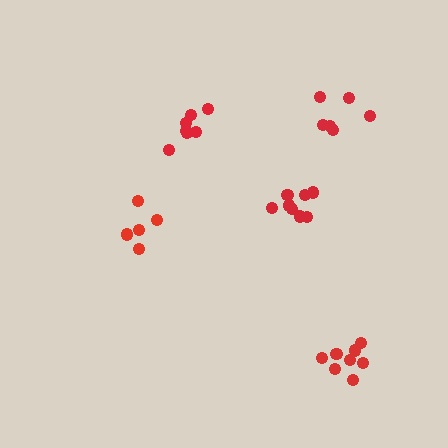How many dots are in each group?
Group 1: 8 dots, Group 2: 6 dots, Group 3: 5 dots, Group 4: 8 dots, Group 5: 7 dots (34 total).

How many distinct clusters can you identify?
There are 5 distinct clusters.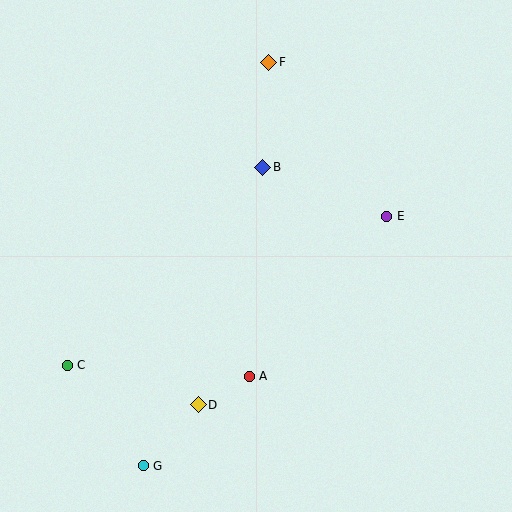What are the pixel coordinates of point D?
Point D is at (198, 405).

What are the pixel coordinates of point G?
Point G is at (143, 466).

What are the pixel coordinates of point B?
Point B is at (263, 167).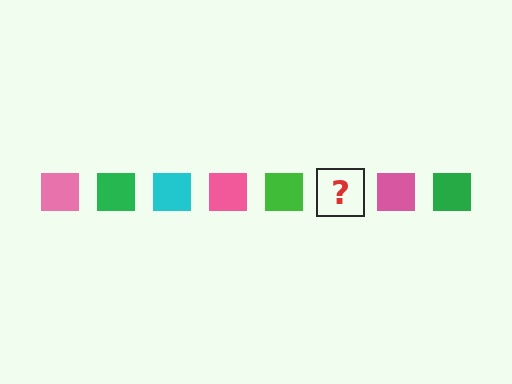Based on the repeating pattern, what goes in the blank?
The blank should be a cyan square.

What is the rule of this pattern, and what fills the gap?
The rule is that the pattern cycles through pink, green, cyan squares. The gap should be filled with a cyan square.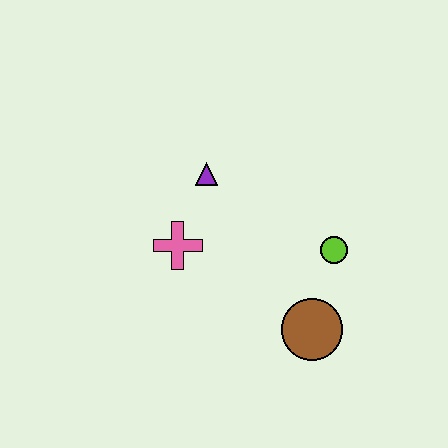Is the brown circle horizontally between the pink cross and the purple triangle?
No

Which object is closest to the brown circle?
The lime circle is closest to the brown circle.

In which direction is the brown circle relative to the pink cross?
The brown circle is to the right of the pink cross.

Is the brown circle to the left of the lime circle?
Yes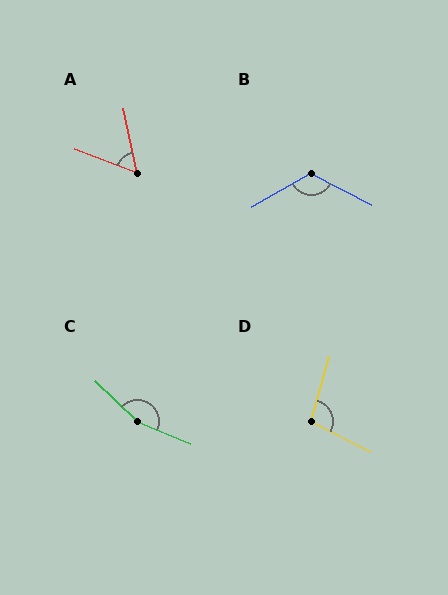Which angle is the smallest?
A, at approximately 57 degrees.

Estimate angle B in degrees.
Approximately 123 degrees.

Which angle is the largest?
C, at approximately 158 degrees.